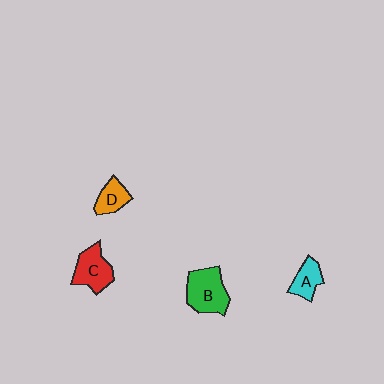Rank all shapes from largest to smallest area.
From largest to smallest: B (green), C (red), A (cyan), D (orange).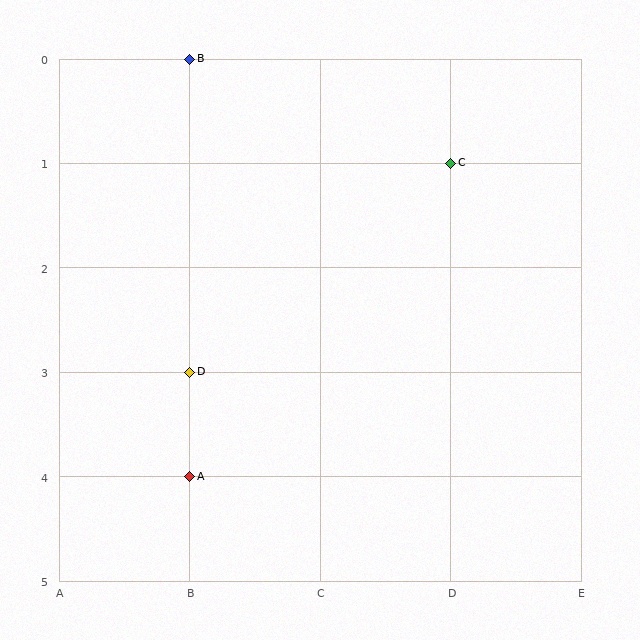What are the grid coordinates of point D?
Point D is at grid coordinates (B, 3).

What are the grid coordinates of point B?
Point B is at grid coordinates (B, 0).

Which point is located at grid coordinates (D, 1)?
Point C is at (D, 1).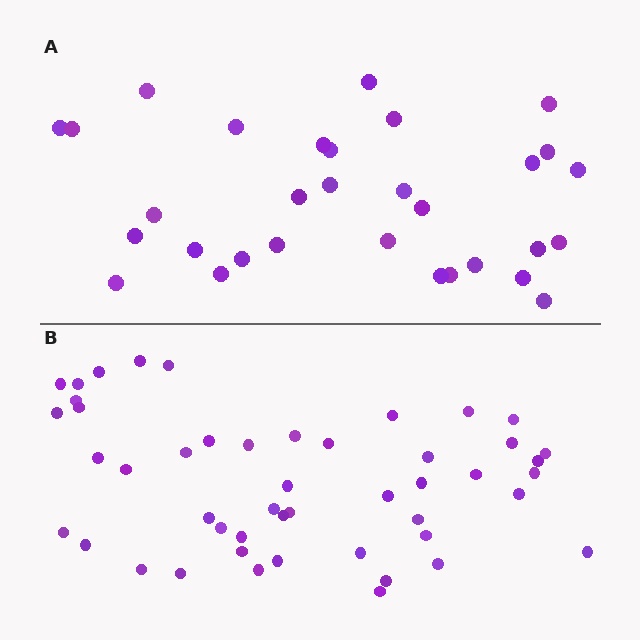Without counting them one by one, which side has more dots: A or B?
Region B (the bottom region) has more dots.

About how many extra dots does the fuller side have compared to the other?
Region B has approximately 15 more dots than region A.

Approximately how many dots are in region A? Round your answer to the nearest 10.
About 30 dots. (The exact count is 31, which rounds to 30.)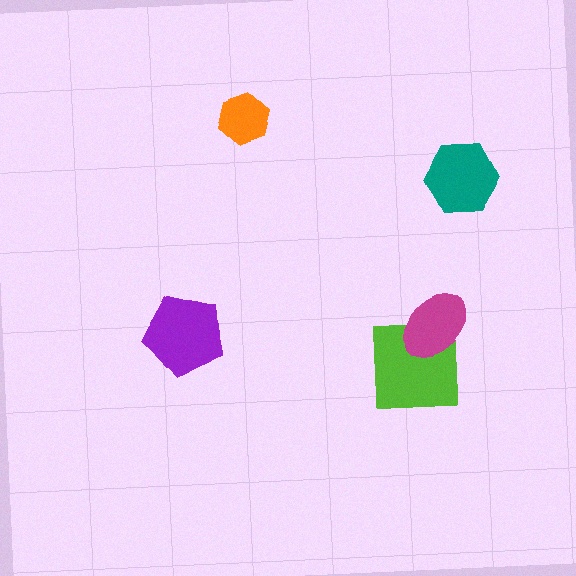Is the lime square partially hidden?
Yes, it is partially covered by another shape.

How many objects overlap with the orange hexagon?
0 objects overlap with the orange hexagon.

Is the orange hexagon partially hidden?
No, no other shape covers it.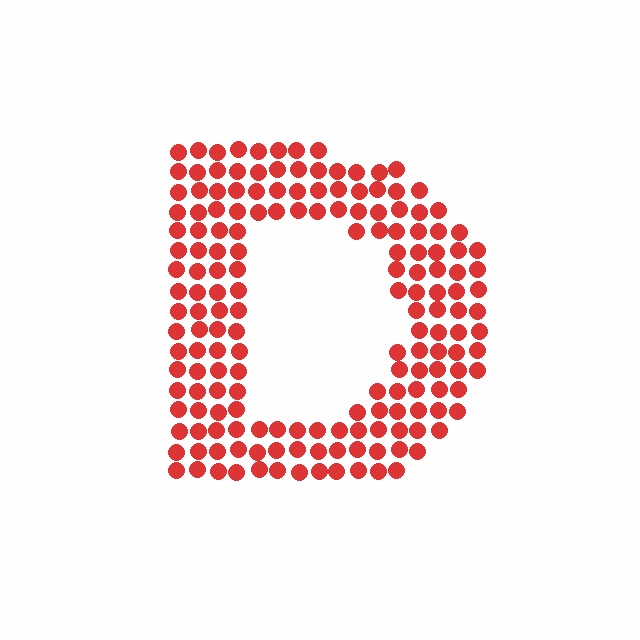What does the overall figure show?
The overall figure shows the letter D.